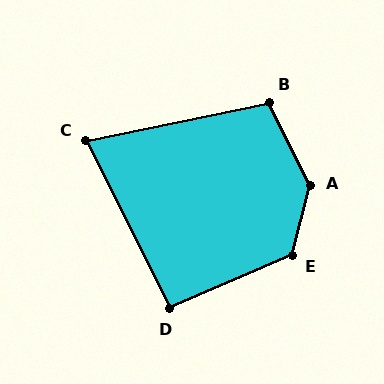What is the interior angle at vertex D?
Approximately 93 degrees (approximately right).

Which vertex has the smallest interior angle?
C, at approximately 75 degrees.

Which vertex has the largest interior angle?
A, at approximately 139 degrees.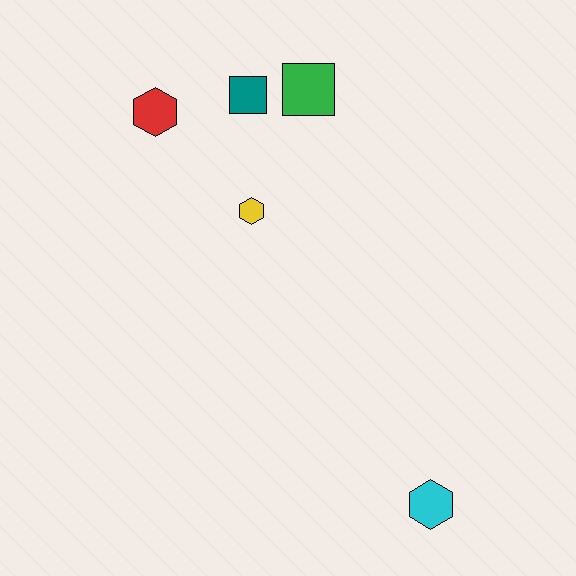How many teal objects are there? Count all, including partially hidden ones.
There is 1 teal object.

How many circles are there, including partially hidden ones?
There are no circles.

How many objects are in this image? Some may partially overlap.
There are 5 objects.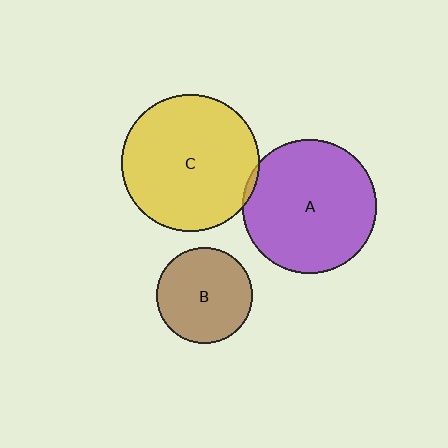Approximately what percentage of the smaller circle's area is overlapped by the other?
Approximately 5%.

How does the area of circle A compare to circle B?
Approximately 1.9 times.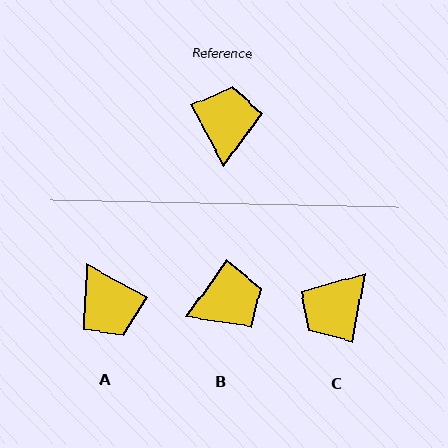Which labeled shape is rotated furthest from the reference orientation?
A, about 147 degrees away.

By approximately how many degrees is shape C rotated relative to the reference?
Approximately 142 degrees counter-clockwise.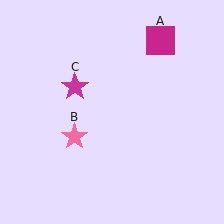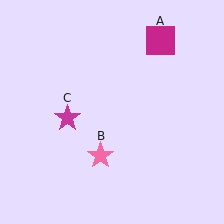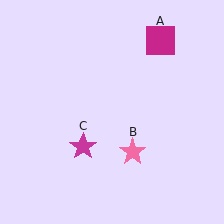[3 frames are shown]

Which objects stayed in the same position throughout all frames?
Magenta square (object A) remained stationary.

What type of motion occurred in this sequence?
The pink star (object B), magenta star (object C) rotated counterclockwise around the center of the scene.